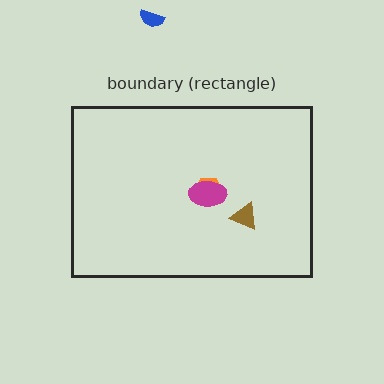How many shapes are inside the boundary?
3 inside, 1 outside.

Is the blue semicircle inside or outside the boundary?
Outside.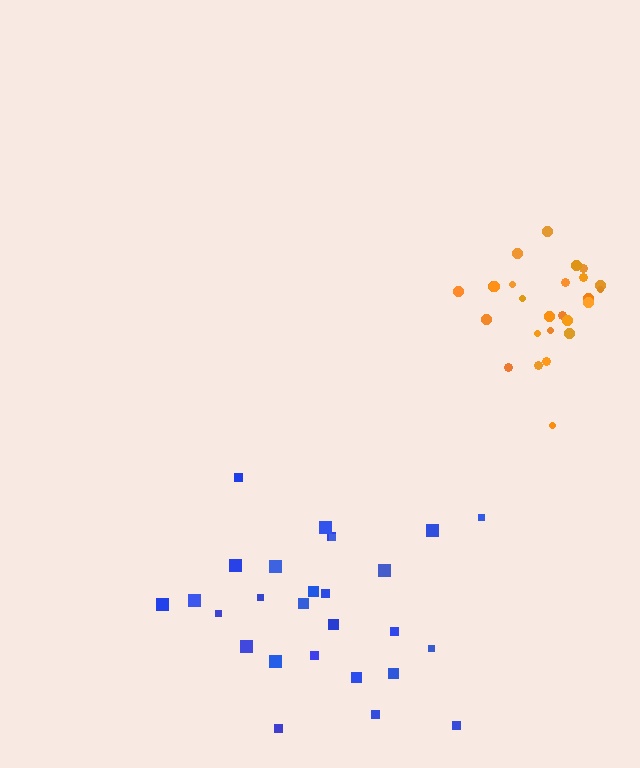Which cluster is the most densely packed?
Orange.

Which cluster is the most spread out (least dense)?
Blue.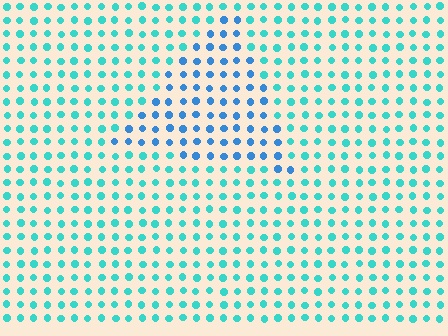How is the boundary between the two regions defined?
The boundary is defined purely by a slight shift in hue (about 34 degrees). Spacing, size, and orientation are identical on both sides.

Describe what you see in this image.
The image is filled with small cyan elements in a uniform arrangement. A triangle-shaped region is visible where the elements are tinted to a slightly different hue, forming a subtle color boundary.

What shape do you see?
I see a triangle.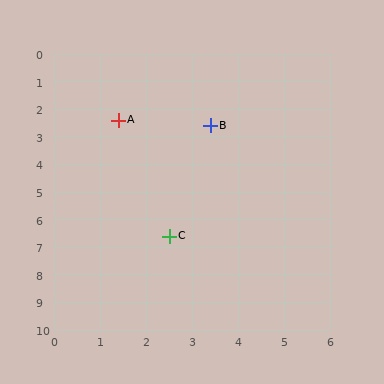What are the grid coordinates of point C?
Point C is at approximately (2.5, 6.6).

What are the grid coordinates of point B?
Point B is at approximately (3.4, 2.6).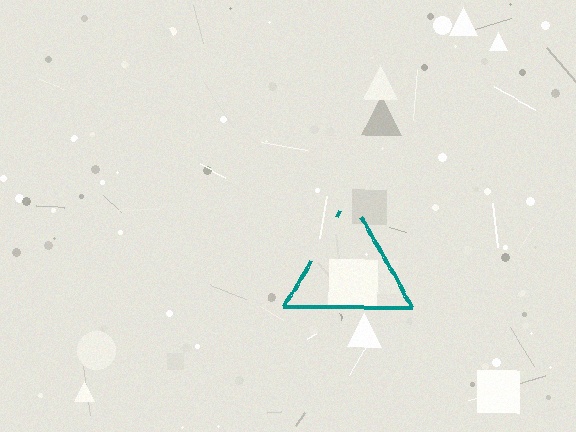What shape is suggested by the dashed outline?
The dashed outline suggests a triangle.